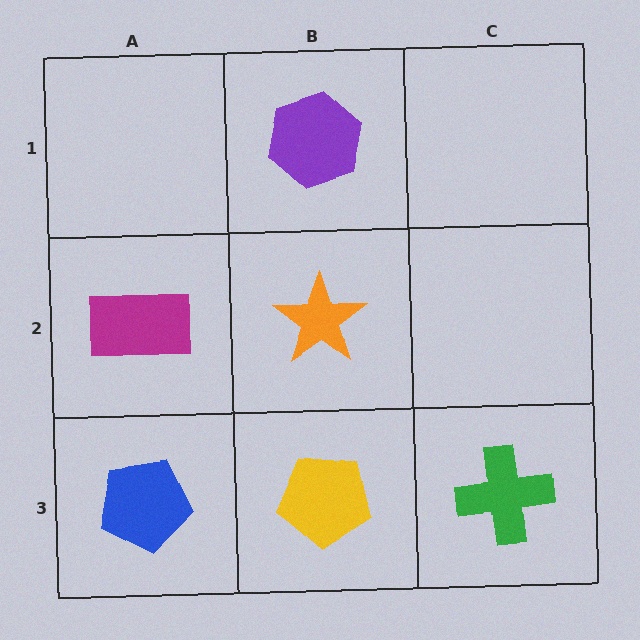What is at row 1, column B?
A purple hexagon.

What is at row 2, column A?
A magenta rectangle.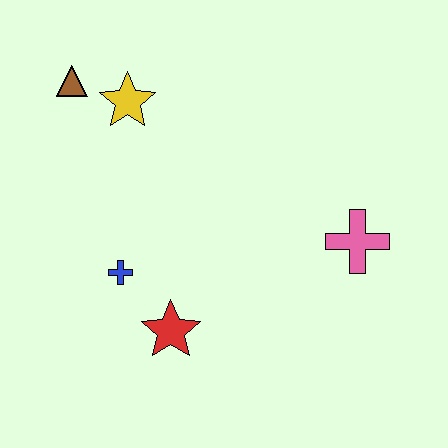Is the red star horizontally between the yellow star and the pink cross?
Yes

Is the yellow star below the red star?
No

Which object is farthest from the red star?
The brown triangle is farthest from the red star.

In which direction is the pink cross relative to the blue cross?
The pink cross is to the right of the blue cross.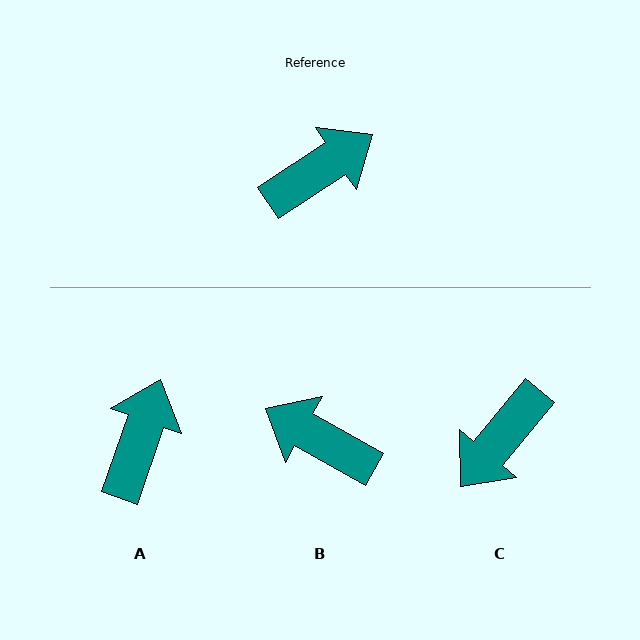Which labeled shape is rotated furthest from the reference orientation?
C, about 163 degrees away.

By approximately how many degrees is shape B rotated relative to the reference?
Approximately 117 degrees counter-clockwise.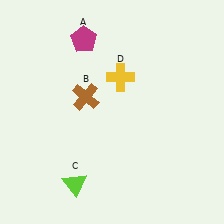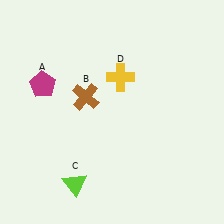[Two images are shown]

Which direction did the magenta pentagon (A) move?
The magenta pentagon (A) moved down.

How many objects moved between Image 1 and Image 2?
1 object moved between the two images.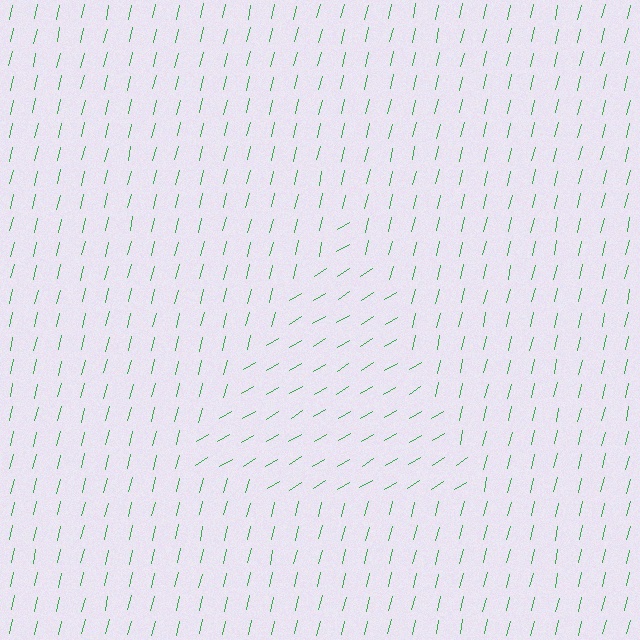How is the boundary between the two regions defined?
The boundary is defined purely by a change in line orientation (approximately 45 degrees difference). All lines are the same color and thickness.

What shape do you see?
I see a triangle.